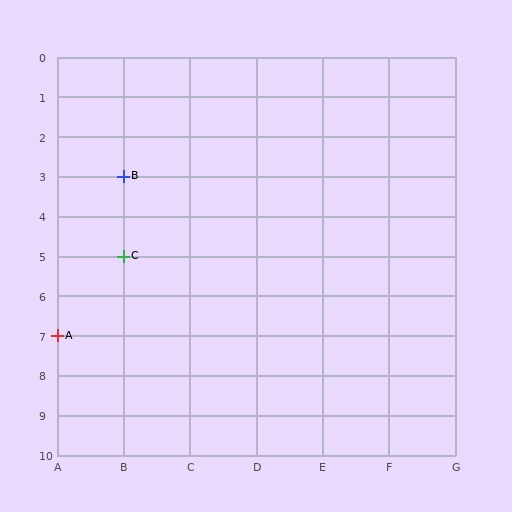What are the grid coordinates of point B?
Point B is at grid coordinates (B, 3).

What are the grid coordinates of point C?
Point C is at grid coordinates (B, 5).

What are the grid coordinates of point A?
Point A is at grid coordinates (A, 7).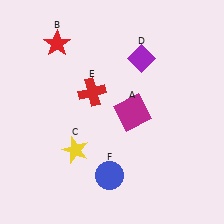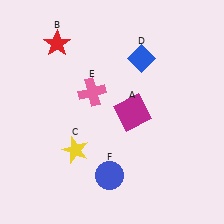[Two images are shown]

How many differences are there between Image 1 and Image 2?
There are 2 differences between the two images.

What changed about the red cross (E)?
In Image 1, E is red. In Image 2, it changed to pink.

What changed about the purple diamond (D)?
In Image 1, D is purple. In Image 2, it changed to blue.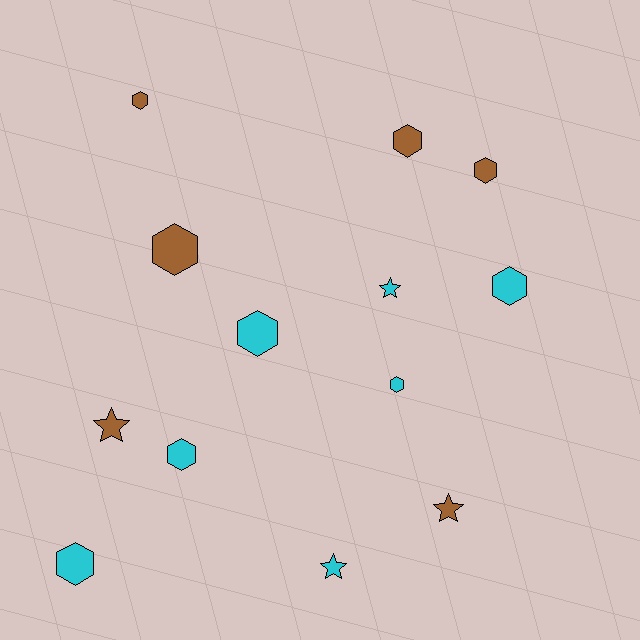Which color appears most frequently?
Cyan, with 7 objects.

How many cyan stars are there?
There are 2 cyan stars.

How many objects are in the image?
There are 13 objects.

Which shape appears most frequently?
Hexagon, with 9 objects.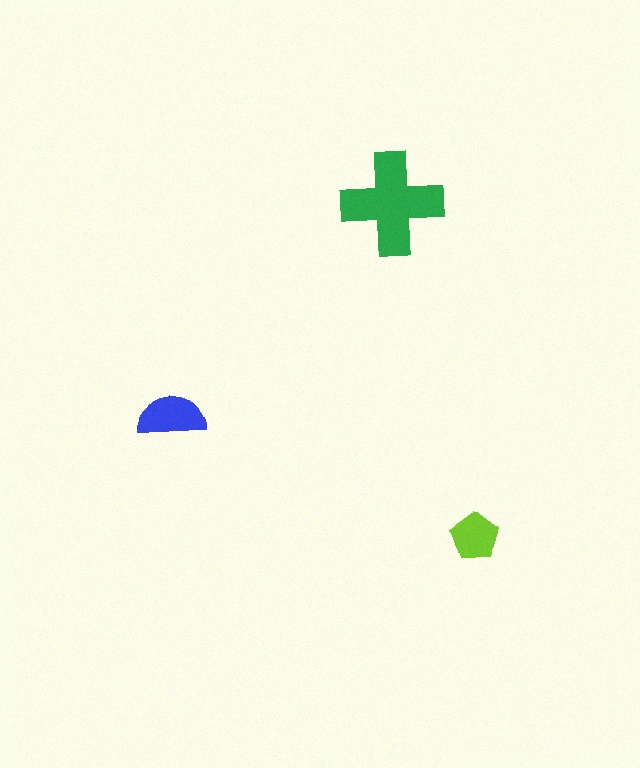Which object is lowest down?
The lime pentagon is bottommost.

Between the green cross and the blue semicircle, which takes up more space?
The green cross.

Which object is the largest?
The green cross.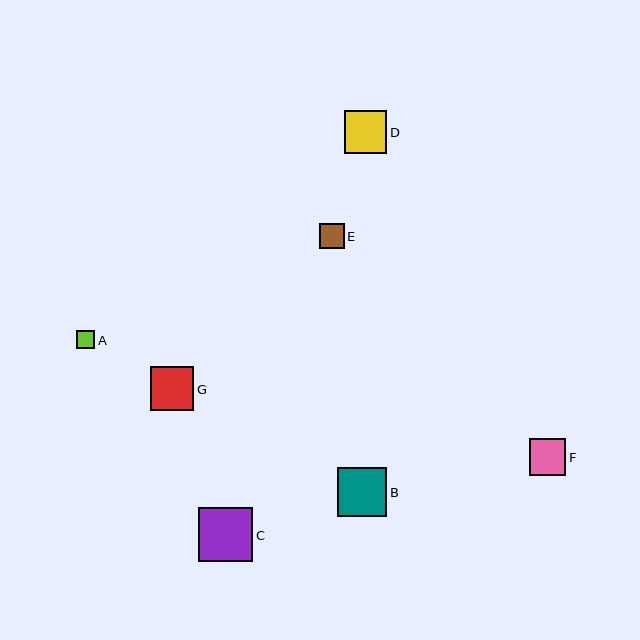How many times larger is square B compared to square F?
Square B is approximately 1.3 times the size of square F.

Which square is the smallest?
Square A is the smallest with a size of approximately 18 pixels.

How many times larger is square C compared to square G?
Square C is approximately 1.2 times the size of square G.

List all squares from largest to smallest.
From largest to smallest: C, B, G, D, F, E, A.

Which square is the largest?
Square C is the largest with a size of approximately 54 pixels.